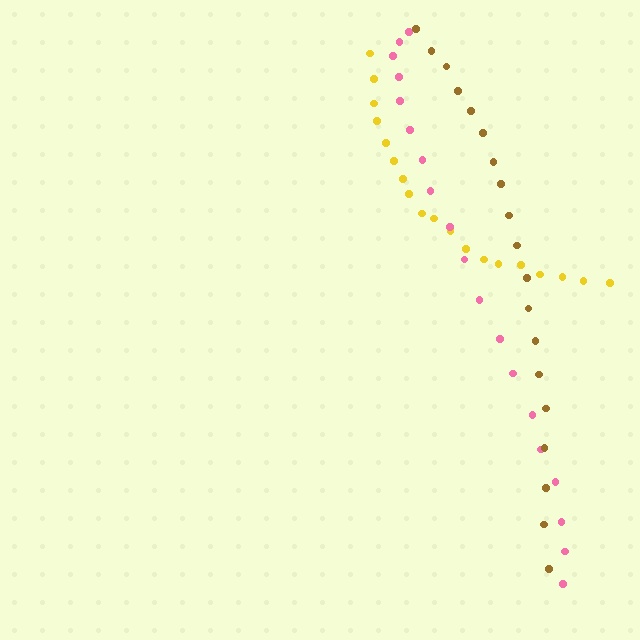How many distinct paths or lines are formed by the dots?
There are 3 distinct paths.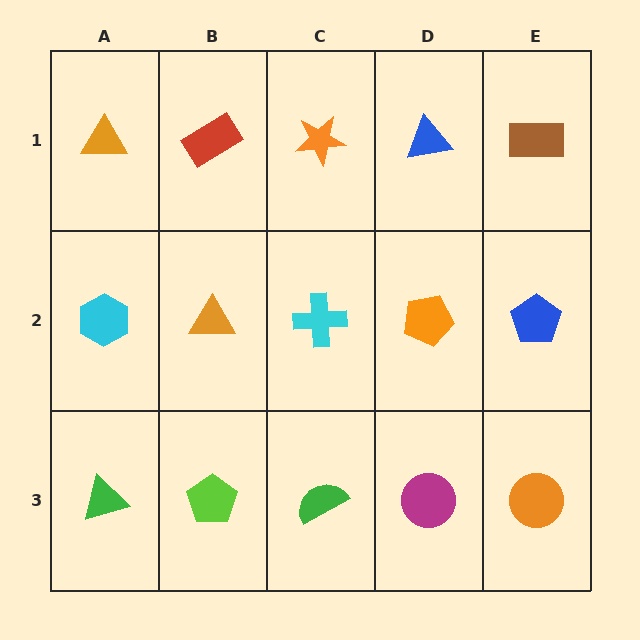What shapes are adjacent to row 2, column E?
A brown rectangle (row 1, column E), an orange circle (row 3, column E), an orange pentagon (row 2, column D).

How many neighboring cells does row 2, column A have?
3.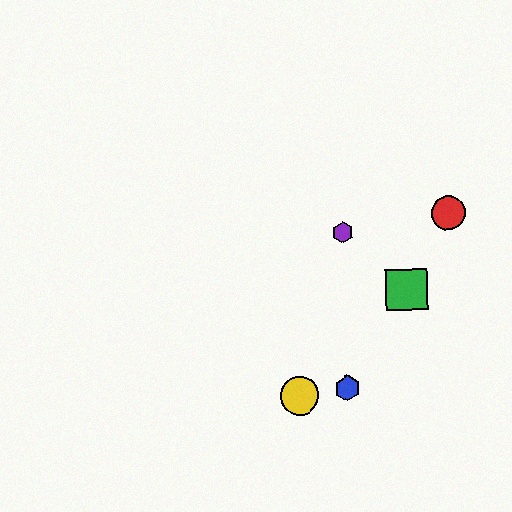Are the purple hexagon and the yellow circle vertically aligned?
No, the purple hexagon is at x≈343 and the yellow circle is at x≈300.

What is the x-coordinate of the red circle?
The red circle is at x≈448.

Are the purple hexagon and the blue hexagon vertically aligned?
Yes, both are at x≈343.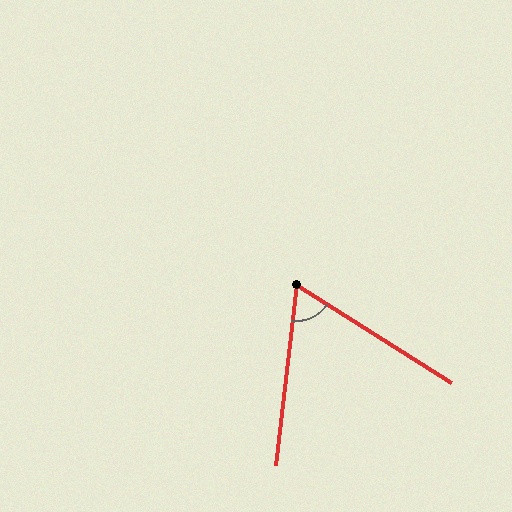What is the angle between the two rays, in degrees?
Approximately 64 degrees.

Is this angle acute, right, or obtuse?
It is acute.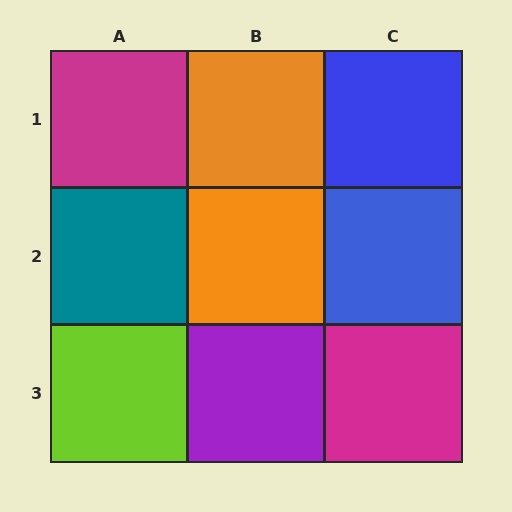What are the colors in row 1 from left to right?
Magenta, orange, blue.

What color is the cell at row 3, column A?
Lime.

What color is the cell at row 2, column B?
Orange.